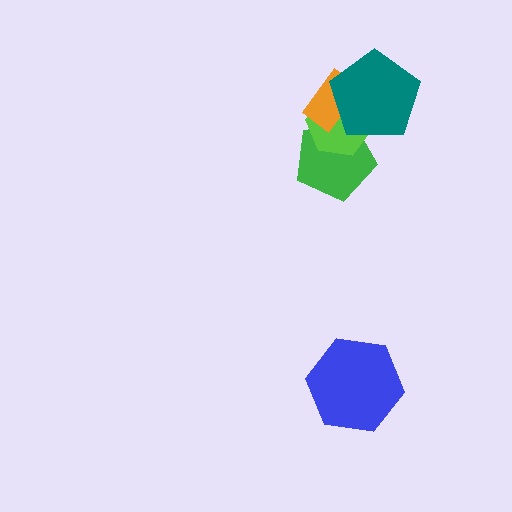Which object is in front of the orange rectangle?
The teal pentagon is in front of the orange rectangle.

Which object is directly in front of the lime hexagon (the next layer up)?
The orange rectangle is directly in front of the lime hexagon.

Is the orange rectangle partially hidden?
Yes, it is partially covered by another shape.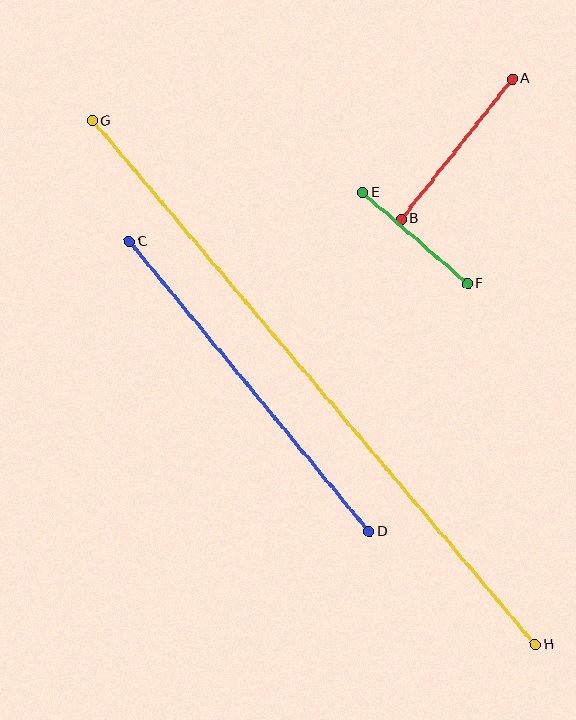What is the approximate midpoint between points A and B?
The midpoint is at approximately (457, 149) pixels.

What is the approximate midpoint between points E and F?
The midpoint is at approximately (415, 238) pixels.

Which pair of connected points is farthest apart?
Points G and H are farthest apart.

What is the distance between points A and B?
The distance is approximately 179 pixels.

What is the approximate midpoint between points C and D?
The midpoint is at approximately (249, 387) pixels.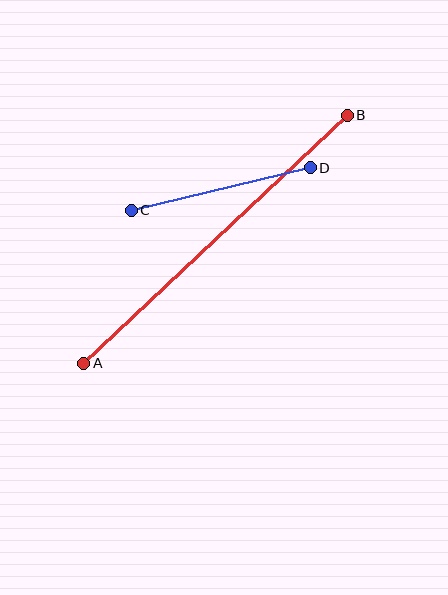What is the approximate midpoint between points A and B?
The midpoint is at approximately (216, 239) pixels.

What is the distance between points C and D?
The distance is approximately 184 pixels.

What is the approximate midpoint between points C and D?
The midpoint is at approximately (221, 189) pixels.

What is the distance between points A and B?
The distance is approximately 362 pixels.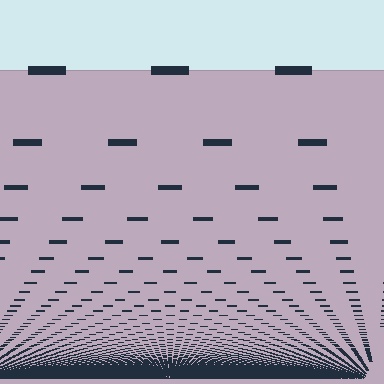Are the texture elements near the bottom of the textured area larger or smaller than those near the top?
Smaller. The gradient is inverted — elements near the bottom are smaller and denser.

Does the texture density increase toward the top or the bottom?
Density increases toward the bottom.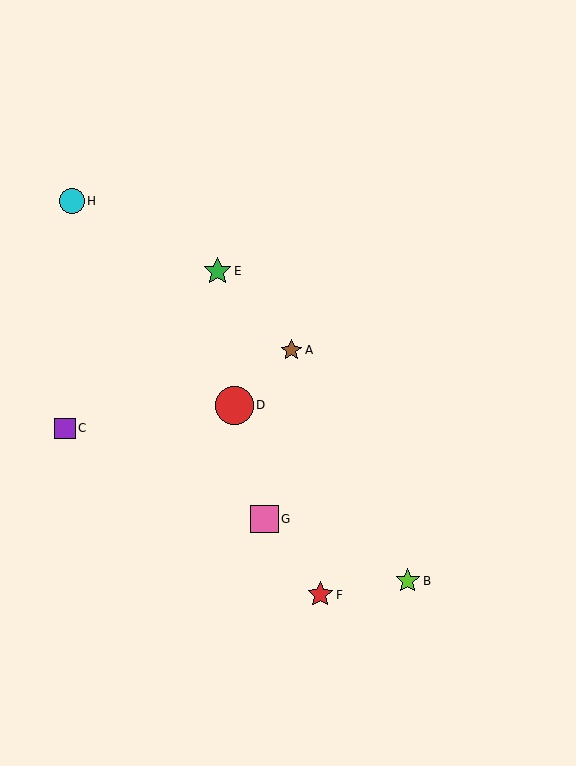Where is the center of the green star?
The center of the green star is at (218, 271).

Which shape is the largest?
The red circle (labeled D) is the largest.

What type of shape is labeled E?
Shape E is a green star.